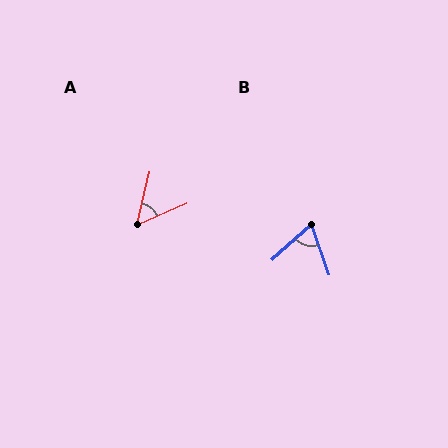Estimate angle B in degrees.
Approximately 67 degrees.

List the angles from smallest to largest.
A (53°), B (67°).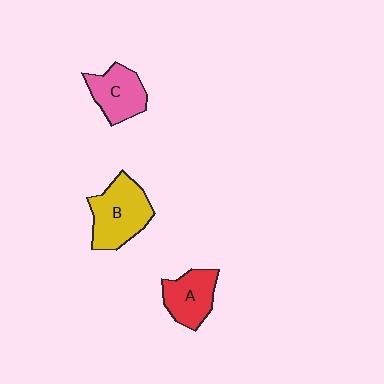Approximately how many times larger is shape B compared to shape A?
Approximately 1.4 times.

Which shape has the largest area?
Shape B (yellow).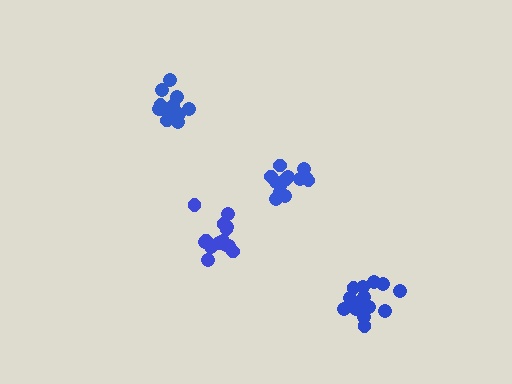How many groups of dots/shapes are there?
There are 4 groups.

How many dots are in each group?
Group 1: 15 dots, Group 2: 13 dots, Group 3: 14 dots, Group 4: 14 dots (56 total).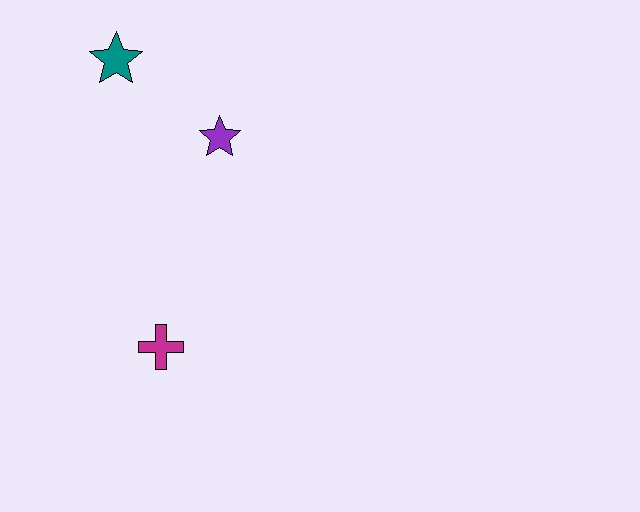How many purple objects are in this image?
There is 1 purple object.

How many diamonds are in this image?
There are no diamonds.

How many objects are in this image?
There are 3 objects.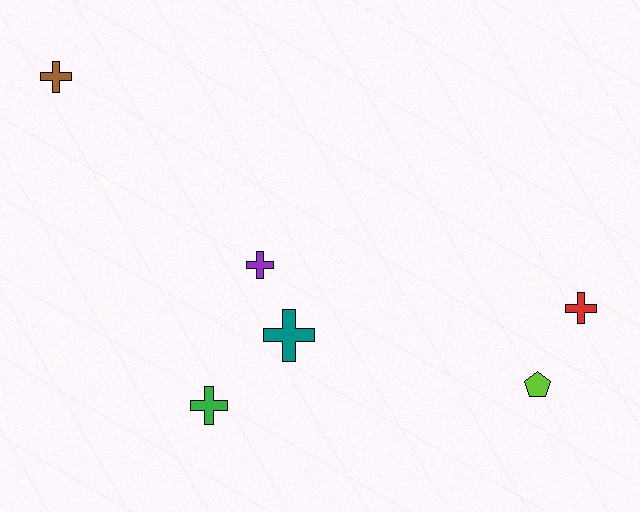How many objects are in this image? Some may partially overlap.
There are 6 objects.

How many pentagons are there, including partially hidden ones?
There is 1 pentagon.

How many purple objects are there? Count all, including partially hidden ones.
There is 1 purple object.